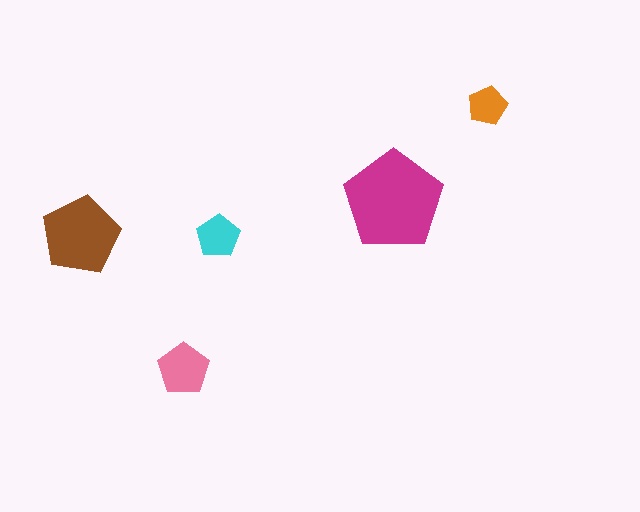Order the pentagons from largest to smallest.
the magenta one, the brown one, the pink one, the cyan one, the orange one.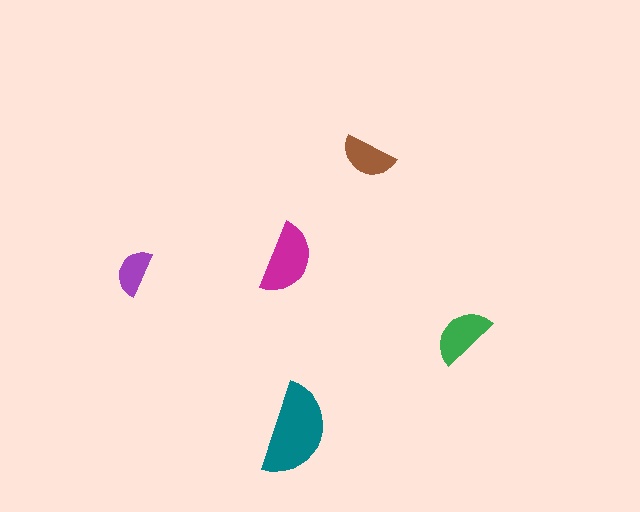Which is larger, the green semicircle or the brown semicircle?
The green one.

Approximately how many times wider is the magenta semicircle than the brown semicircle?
About 1.5 times wider.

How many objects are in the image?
There are 5 objects in the image.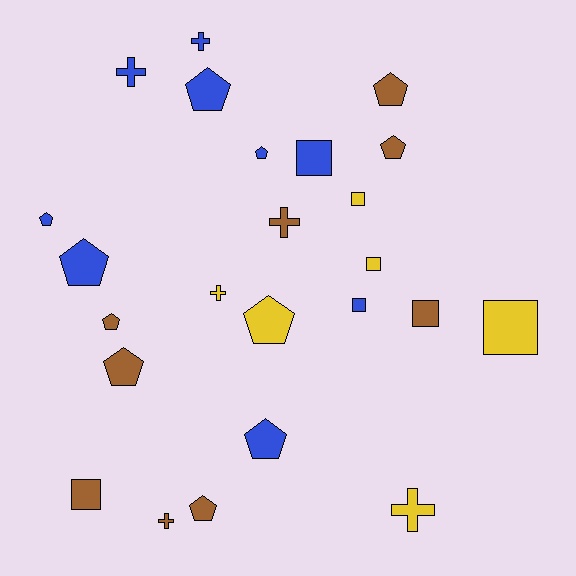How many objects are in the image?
There are 24 objects.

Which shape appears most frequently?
Pentagon, with 11 objects.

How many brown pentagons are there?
There are 5 brown pentagons.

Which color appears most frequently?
Blue, with 9 objects.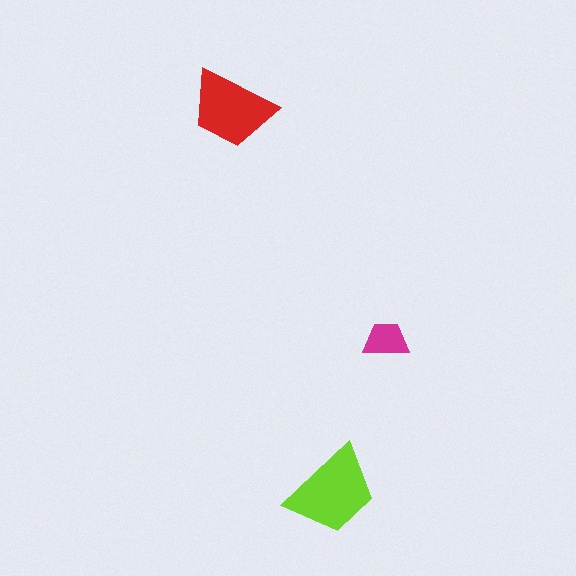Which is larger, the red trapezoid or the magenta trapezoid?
The red one.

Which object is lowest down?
The lime trapezoid is bottommost.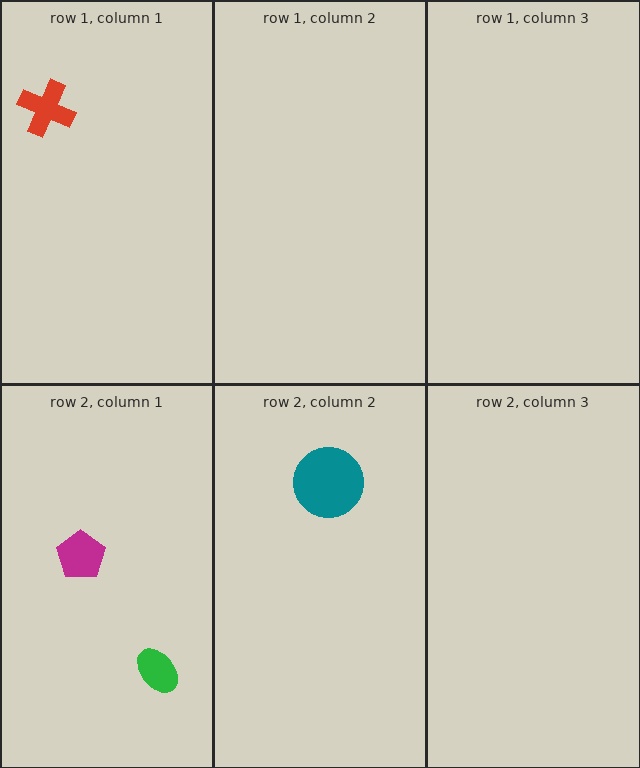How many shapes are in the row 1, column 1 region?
1.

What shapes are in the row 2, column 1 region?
The magenta pentagon, the green ellipse.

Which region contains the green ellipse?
The row 2, column 1 region.